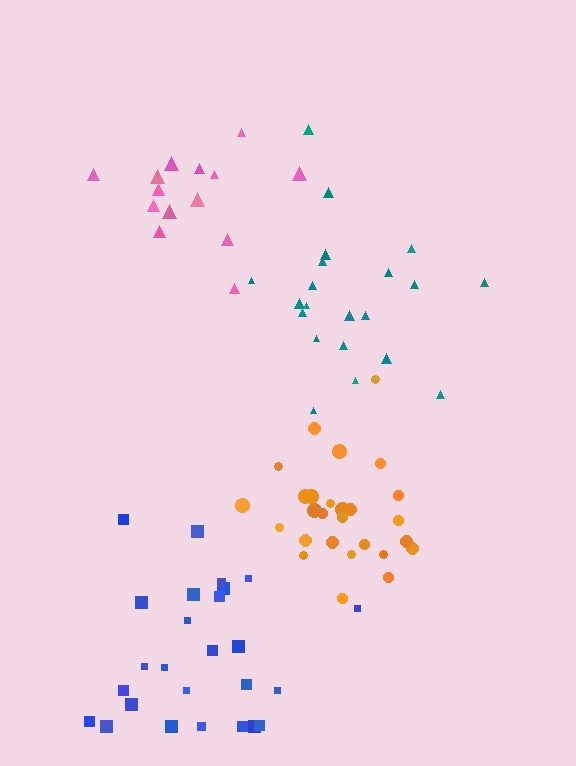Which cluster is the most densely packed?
Orange.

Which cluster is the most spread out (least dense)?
Blue.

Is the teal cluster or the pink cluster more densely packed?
Pink.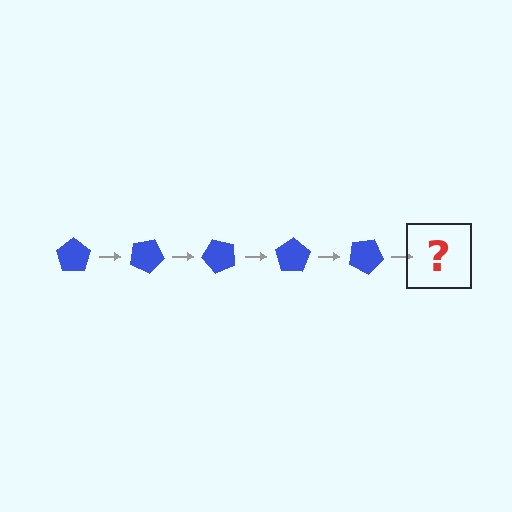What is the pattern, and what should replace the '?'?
The pattern is that the pentagon rotates 25 degrees each step. The '?' should be a blue pentagon rotated 125 degrees.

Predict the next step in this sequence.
The next step is a blue pentagon rotated 125 degrees.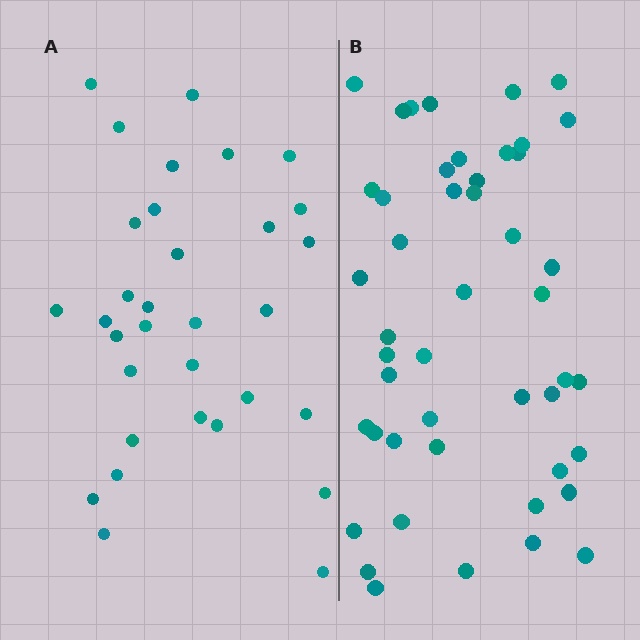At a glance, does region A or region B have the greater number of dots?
Region B (the right region) has more dots.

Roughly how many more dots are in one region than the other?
Region B has approximately 15 more dots than region A.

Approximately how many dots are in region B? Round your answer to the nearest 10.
About 50 dots. (The exact count is 47, which rounds to 50.)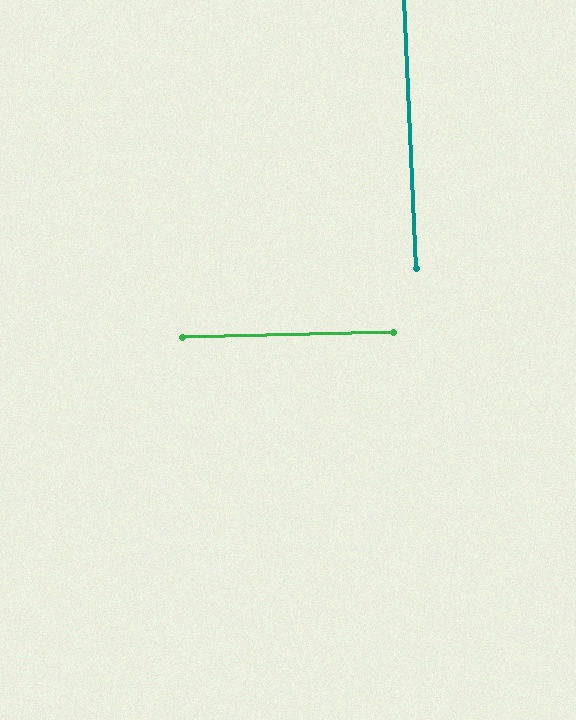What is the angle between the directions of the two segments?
Approximately 89 degrees.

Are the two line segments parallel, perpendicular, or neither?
Perpendicular — they meet at approximately 89°.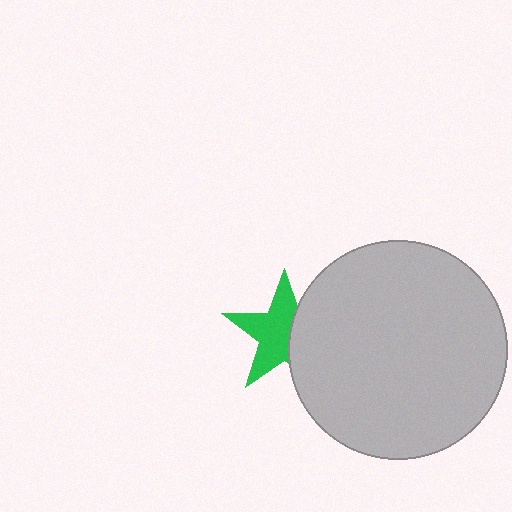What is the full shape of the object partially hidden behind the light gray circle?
The partially hidden object is a green star.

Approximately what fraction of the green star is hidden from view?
Roughly 39% of the green star is hidden behind the light gray circle.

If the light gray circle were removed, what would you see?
You would see the complete green star.